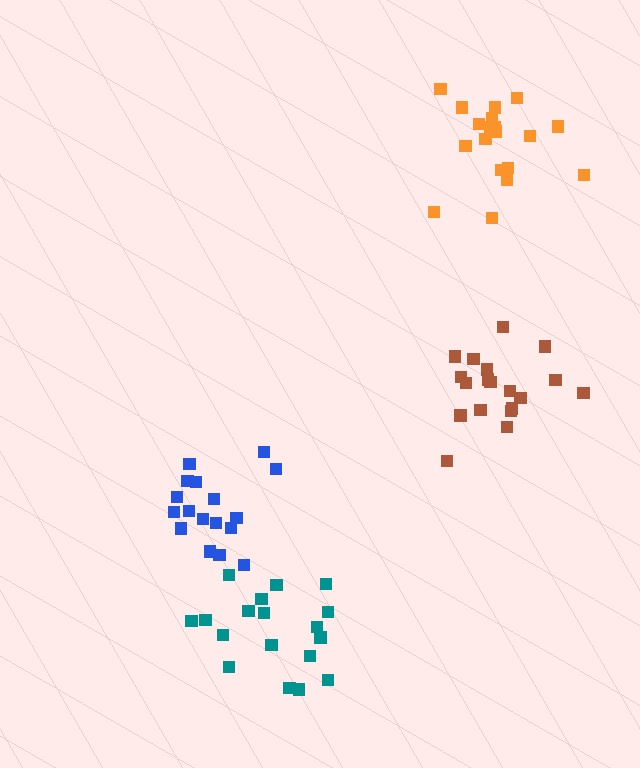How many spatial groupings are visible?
There are 4 spatial groupings.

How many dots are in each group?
Group 1: 19 dots, Group 2: 18 dots, Group 3: 19 dots, Group 4: 17 dots (73 total).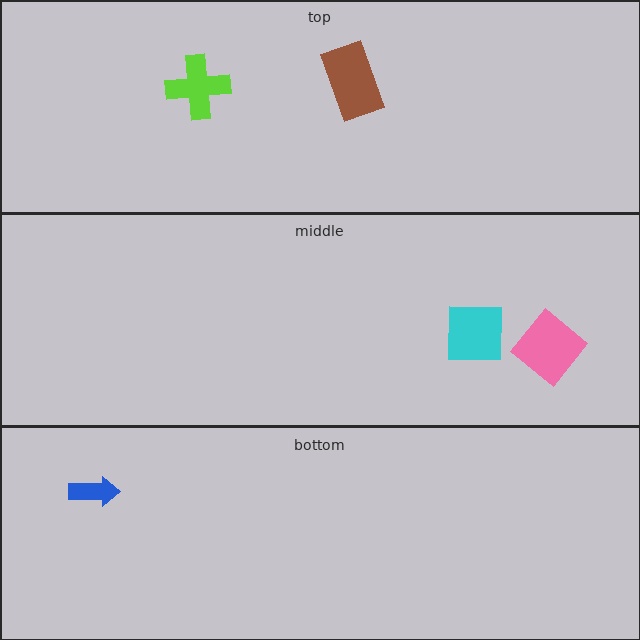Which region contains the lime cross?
The top region.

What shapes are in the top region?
The lime cross, the brown rectangle.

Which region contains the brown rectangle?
The top region.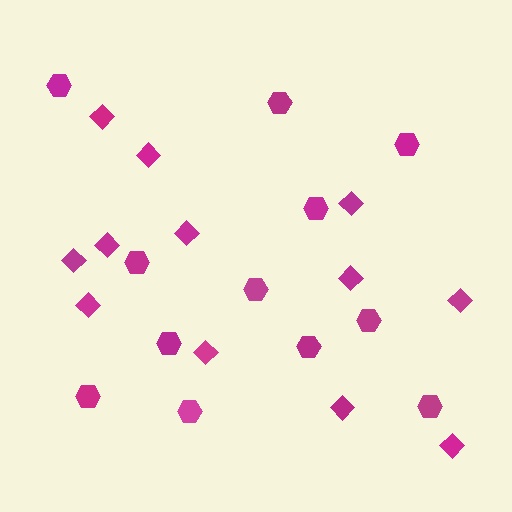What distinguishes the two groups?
There are 2 groups: one group of hexagons (12) and one group of diamonds (12).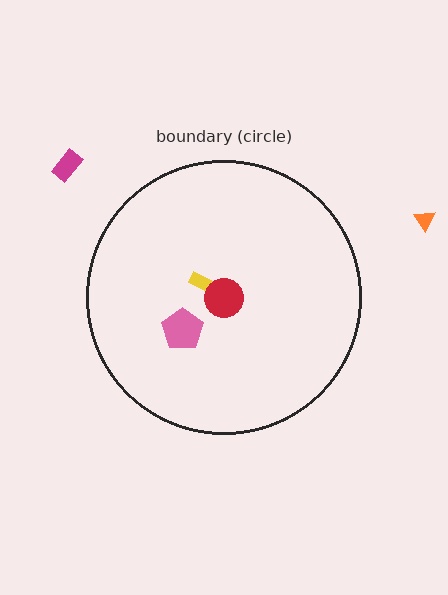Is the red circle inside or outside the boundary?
Inside.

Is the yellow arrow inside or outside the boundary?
Inside.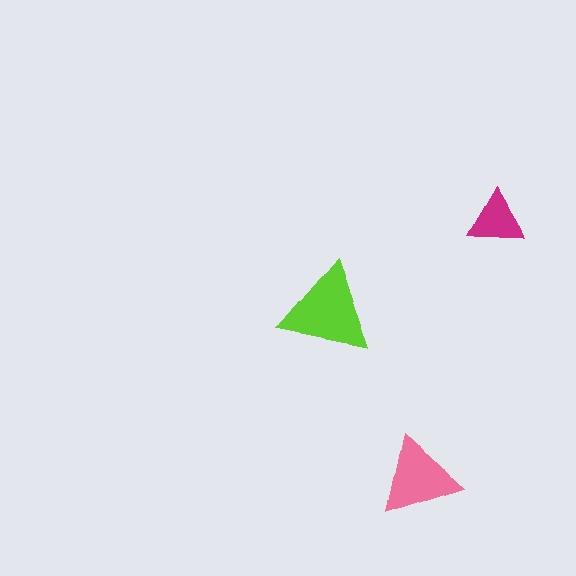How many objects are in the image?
There are 3 objects in the image.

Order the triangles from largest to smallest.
the lime one, the pink one, the magenta one.